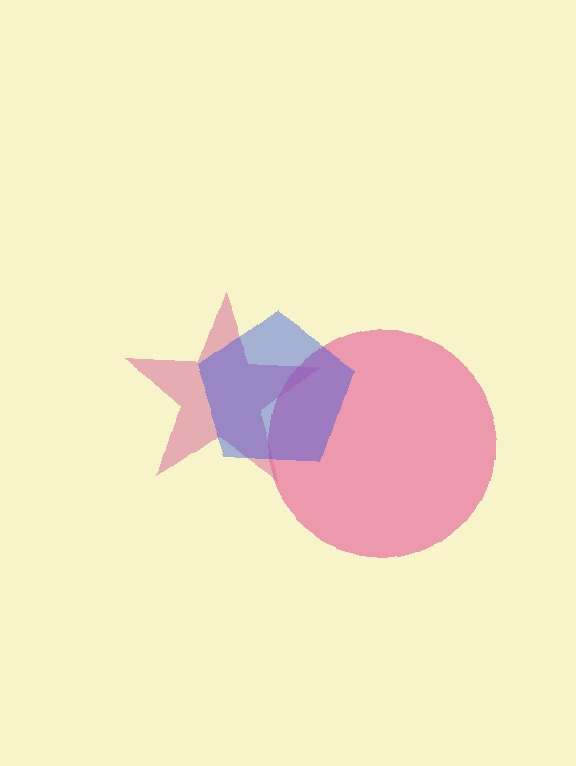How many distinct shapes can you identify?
There are 3 distinct shapes: a magenta star, a pink circle, a blue pentagon.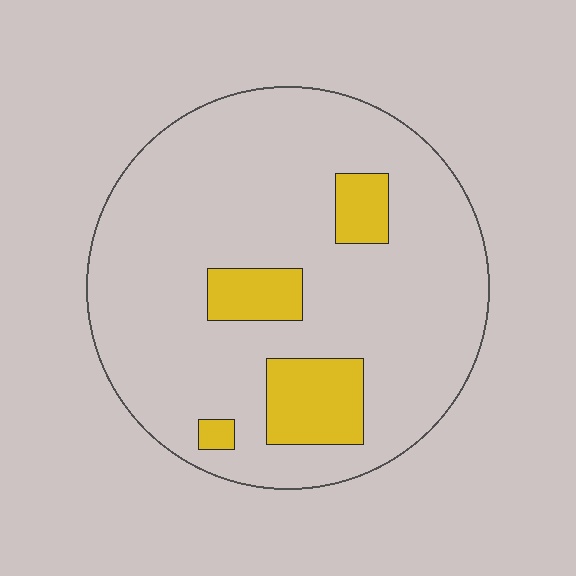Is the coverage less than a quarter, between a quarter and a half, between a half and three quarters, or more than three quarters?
Less than a quarter.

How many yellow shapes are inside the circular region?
4.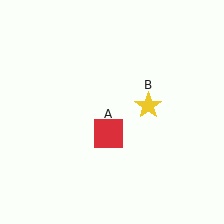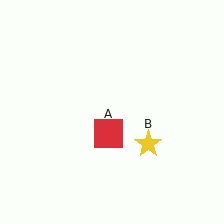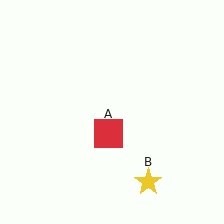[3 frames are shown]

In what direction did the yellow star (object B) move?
The yellow star (object B) moved down.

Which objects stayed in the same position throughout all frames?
Red square (object A) remained stationary.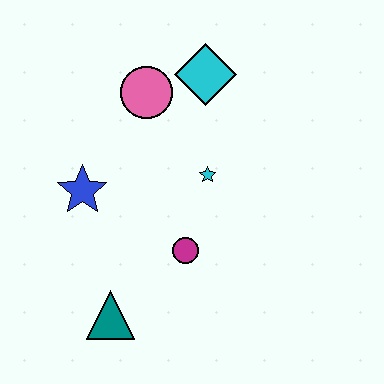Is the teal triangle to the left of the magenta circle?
Yes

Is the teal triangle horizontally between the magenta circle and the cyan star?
No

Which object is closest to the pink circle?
The cyan diamond is closest to the pink circle.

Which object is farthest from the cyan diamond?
The teal triangle is farthest from the cyan diamond.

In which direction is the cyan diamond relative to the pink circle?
The cyan diamond is to the right of the pink circle.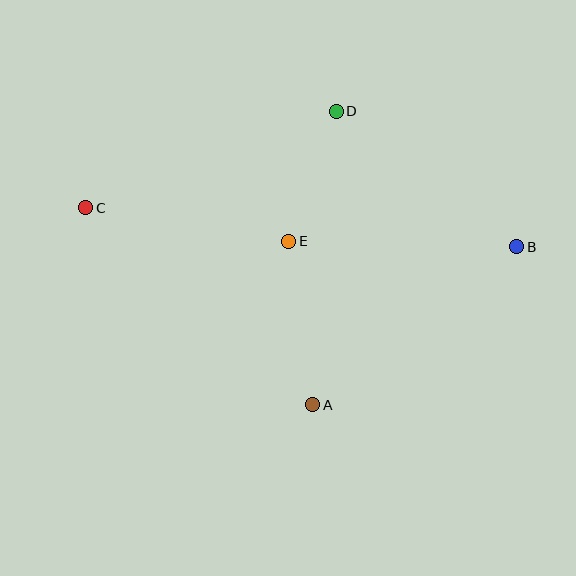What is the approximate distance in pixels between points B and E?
The distance between B and E is approximately 228 pixels.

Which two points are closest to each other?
Points D and E are closest to each other.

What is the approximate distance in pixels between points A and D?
The distance between A and D is approximately 294 pixels.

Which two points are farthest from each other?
Points B and C are farthest from each other.